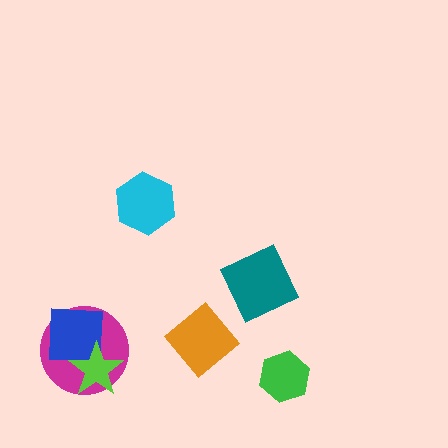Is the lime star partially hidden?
No, no other shape covers it.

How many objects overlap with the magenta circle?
2 objects overlap with the magenta circle.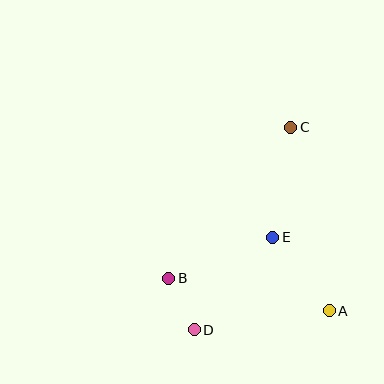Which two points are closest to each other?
Points B and D are closest to each other.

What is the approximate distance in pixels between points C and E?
The distance between C and E is approximately 112 pixels.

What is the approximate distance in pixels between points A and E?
The distance between A and E is approximately 93 pixels.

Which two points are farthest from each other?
Points C and D are farthest from each other.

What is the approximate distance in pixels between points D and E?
The distance between D and E is approximately 121 pixels.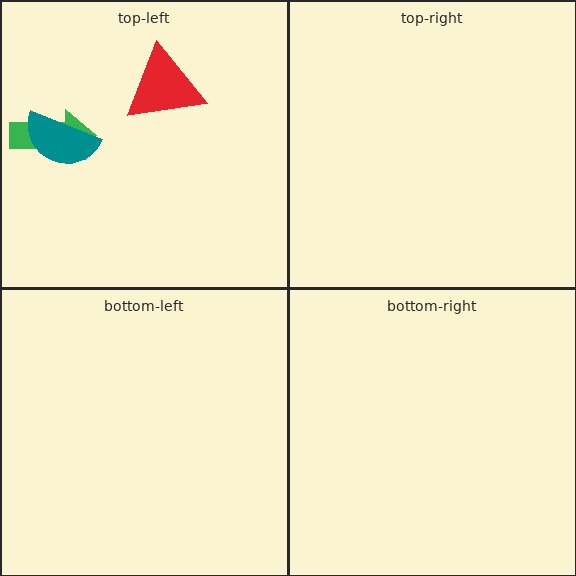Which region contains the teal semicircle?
The top-left region.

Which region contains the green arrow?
The top-left region.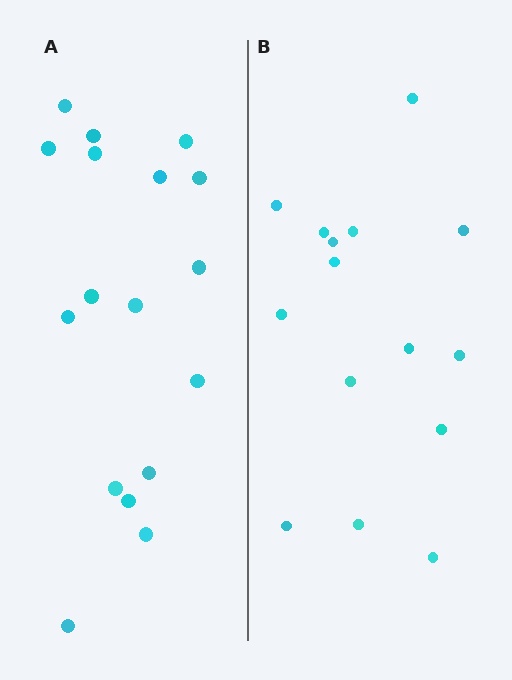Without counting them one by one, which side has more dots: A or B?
Region A (the left region) has more dots.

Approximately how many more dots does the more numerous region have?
Region A has just a few more — roughly 2 or 3 more dots than region B.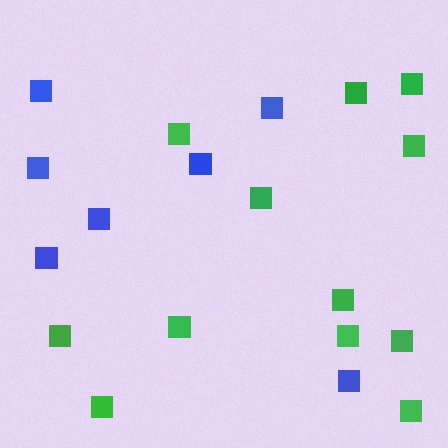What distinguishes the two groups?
There are 2 groups: one group of blue squares (7) and one group of green squares (12).